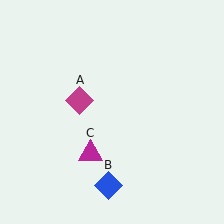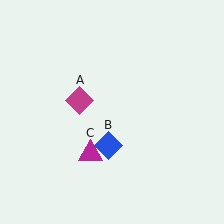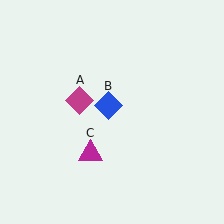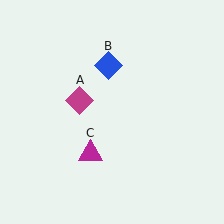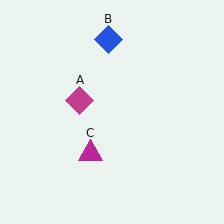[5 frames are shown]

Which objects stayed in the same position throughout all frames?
Magenta diamond (object A) and magenta triangle (object C) remained stationary.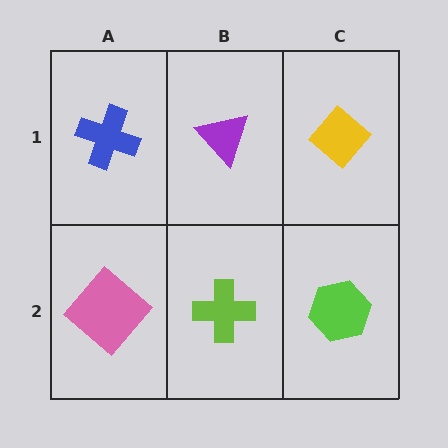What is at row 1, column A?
A blue cross.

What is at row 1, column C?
A yellow diamond.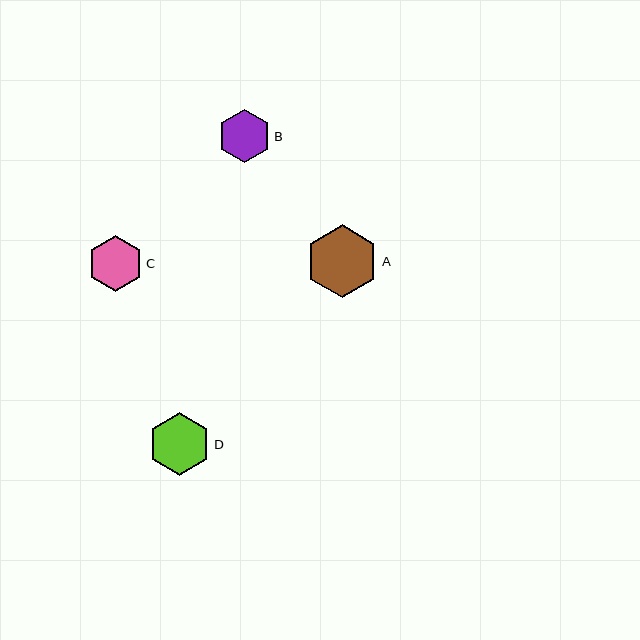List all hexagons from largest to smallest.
From largest to smallest: A, D, C, B.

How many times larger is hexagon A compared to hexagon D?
Hexagon A is approximately 1.2 times the size of hexagon D.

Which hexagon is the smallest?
Hexagon B is the smallest with a size of approximately 53 pixels.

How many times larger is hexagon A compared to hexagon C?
Hexagon A is approximately 1.3 times the size of hexagon C.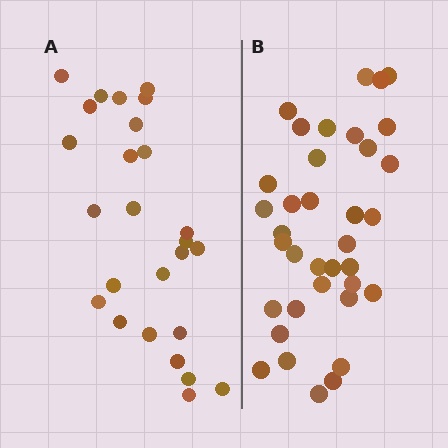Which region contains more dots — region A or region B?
Region B (the right region) has more dots.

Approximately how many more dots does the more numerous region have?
Region B has roughly 10 or so more dots than region A.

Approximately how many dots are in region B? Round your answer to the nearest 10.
About 40 dots. (The exact count is 36, which rounds to 40.)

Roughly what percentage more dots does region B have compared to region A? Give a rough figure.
About 40% more.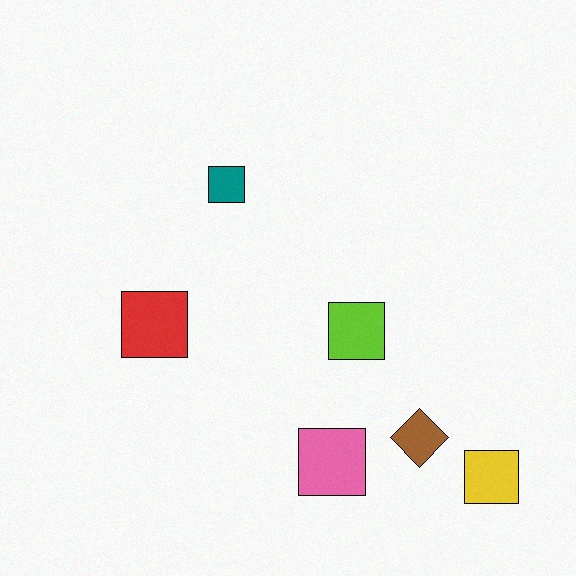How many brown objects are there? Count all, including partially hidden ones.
There is 1 brown object.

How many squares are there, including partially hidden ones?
There are 5 squares.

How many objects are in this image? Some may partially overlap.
There are 6 objects.